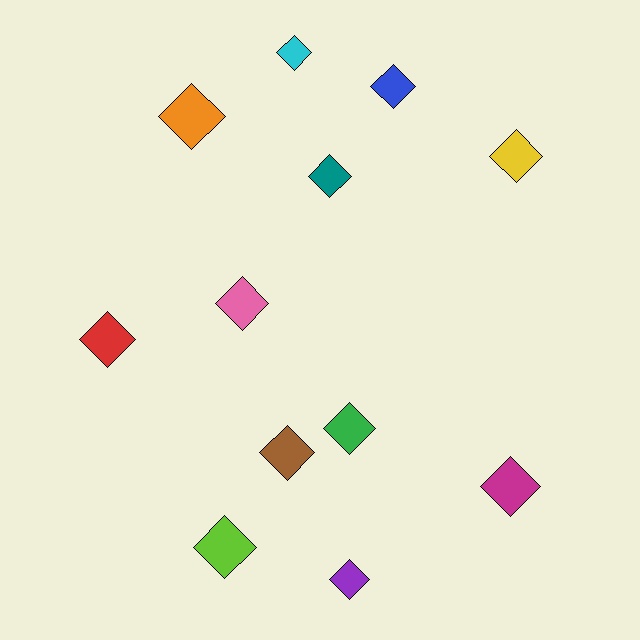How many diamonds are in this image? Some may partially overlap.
There are 12 diamonds.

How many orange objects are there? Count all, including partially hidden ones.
There is 1 orange object.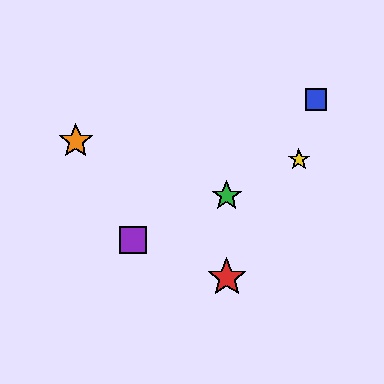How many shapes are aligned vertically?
2 shapes (the red star, the green star) are aligned vertically.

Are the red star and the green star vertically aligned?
Yes, both are at x≈227.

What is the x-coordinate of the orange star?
The orange star is at x≈76.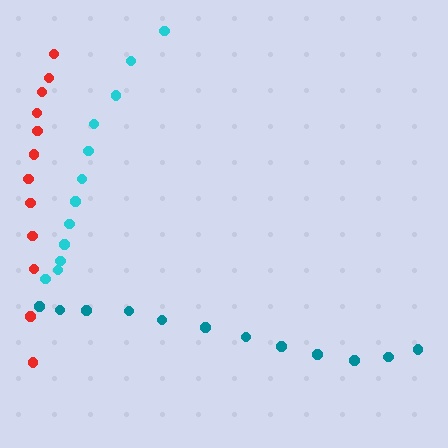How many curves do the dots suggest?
There are 3 distinct paths.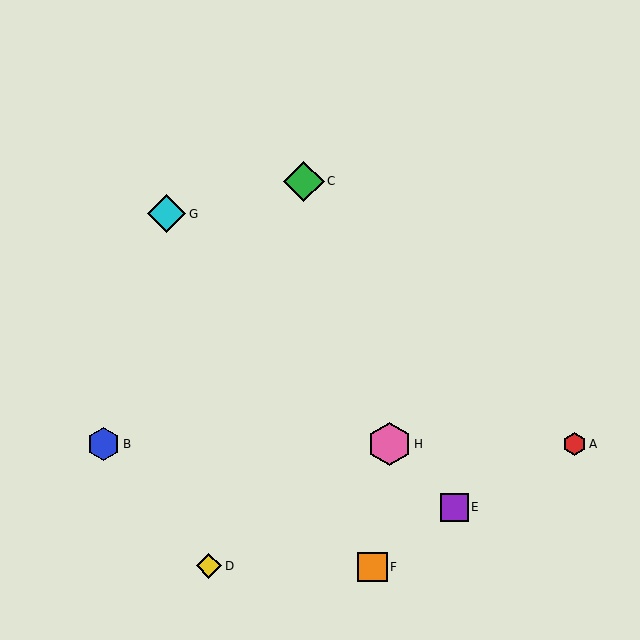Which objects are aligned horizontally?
Objects A, B, H are aligned horizontally.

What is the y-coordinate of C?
Object C is at y≈181.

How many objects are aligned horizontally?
3 objects (A, B, H) are aligned horizontally.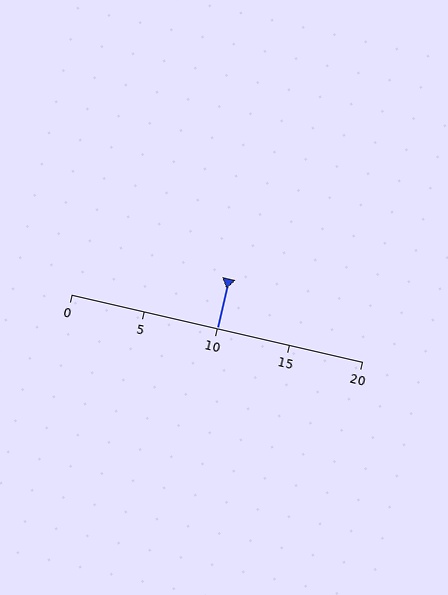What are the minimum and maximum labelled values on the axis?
The axis runs from 0 to 20.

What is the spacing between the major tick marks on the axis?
The major ticks are spaced 5 apart.